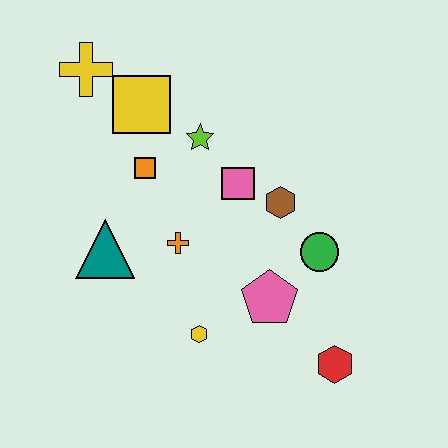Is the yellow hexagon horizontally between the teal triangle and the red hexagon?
Yes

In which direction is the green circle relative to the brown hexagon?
The green circle is below the brown hexagon.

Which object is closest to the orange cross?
The teal triangle is closest to the orange cross.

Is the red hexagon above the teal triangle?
No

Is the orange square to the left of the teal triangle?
No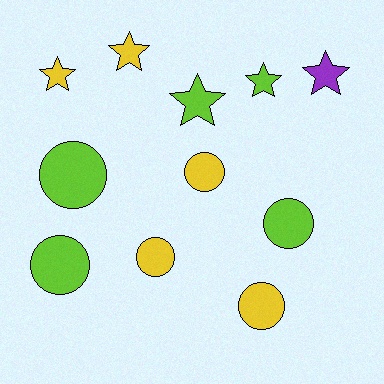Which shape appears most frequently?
Circle, with 6 objects.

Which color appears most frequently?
Lime, with 5 objects.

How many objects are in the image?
There are 11 objects.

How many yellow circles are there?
There are 3 yellow circles.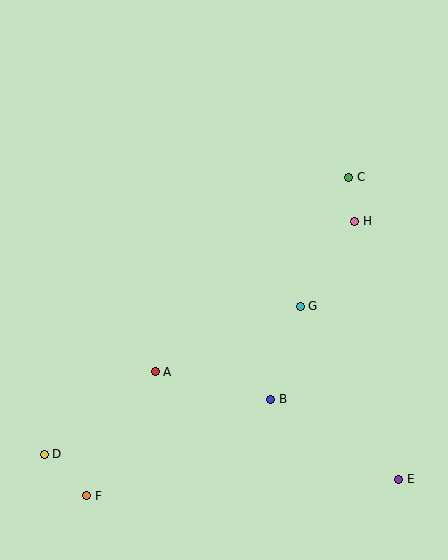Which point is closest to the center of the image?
Point G at (300, 306) is closest to the center.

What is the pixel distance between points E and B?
The distance between E and B is 151 pixels.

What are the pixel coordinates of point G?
Point G is at (300, 306).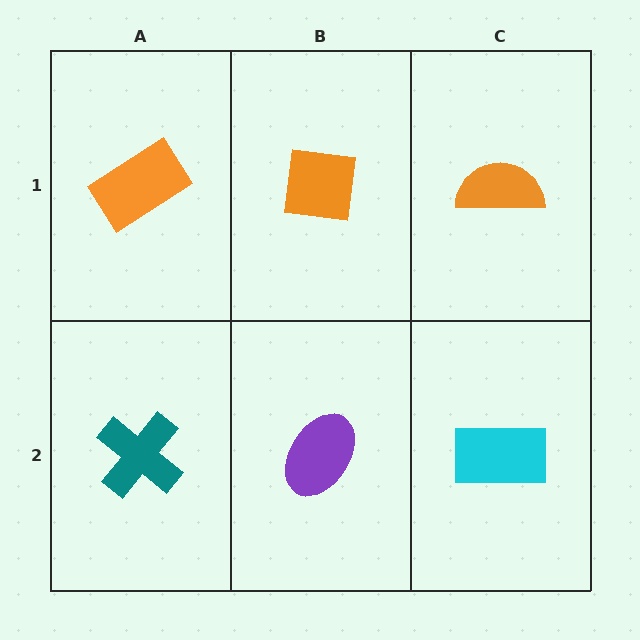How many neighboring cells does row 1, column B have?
3.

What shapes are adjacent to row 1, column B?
A purple ellipse (row 2, column B), an orange rectangle (row 1, column A), an orange semicircle (row 1, column C).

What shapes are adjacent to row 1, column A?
A teal cross (row 2, column A), an orange square (row 1, column B).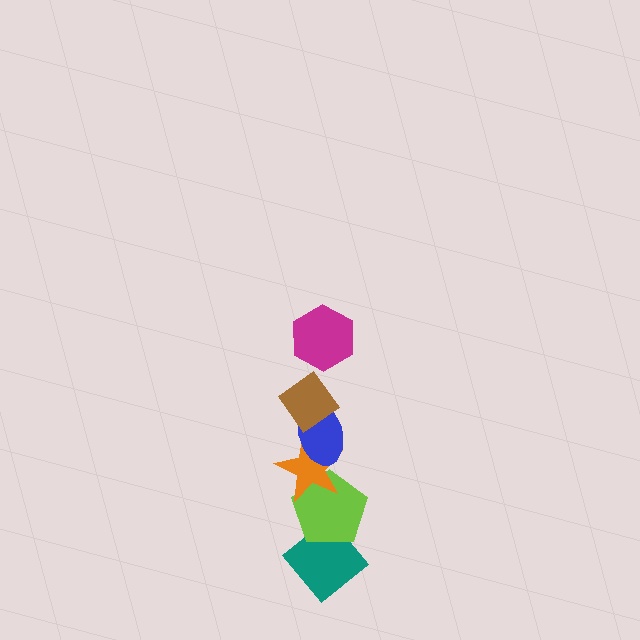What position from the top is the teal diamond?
The teal diamond is 6th from the top.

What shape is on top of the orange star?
The blue ellipse is on top of the orange star.